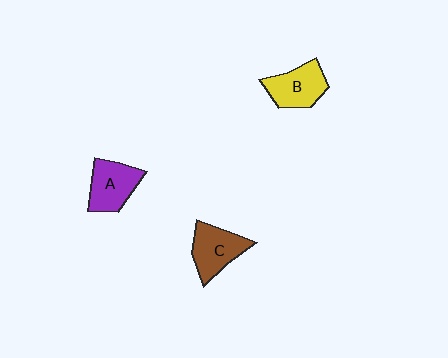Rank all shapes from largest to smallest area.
From largest to smallest: C (brown), A (purple), B (yellow).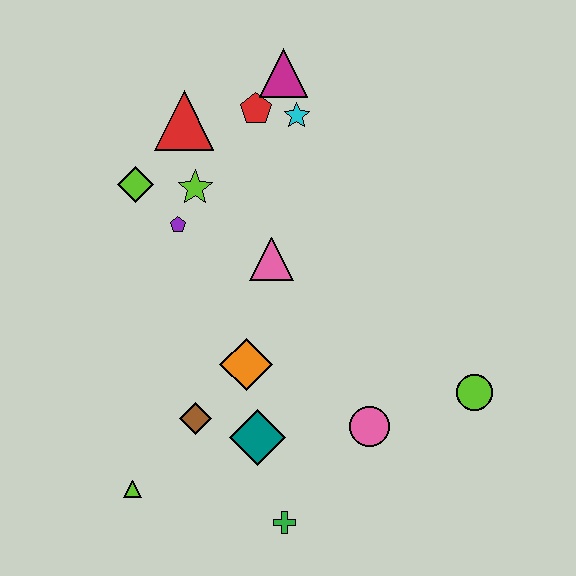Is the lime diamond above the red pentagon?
No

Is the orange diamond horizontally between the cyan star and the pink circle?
No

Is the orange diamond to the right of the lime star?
Yes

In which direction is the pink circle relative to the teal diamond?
The pink circle is to the right of the teal diamond.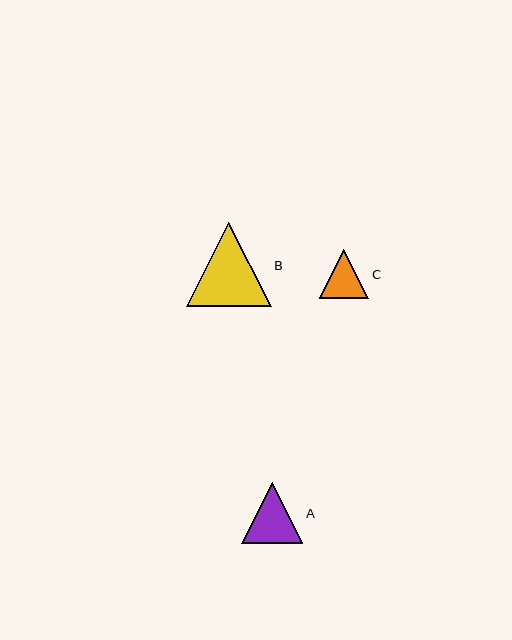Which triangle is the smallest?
Triangle C is the smallest with a size of approximately 50 pixels.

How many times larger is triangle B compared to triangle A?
Triangle B is approximately 1.4 times the size of triangle A.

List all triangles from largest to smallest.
From largest to smallest: B, A, C.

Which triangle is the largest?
Triangle B is the largest with a size of approximately 84 pixels.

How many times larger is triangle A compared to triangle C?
Triangle A is approximately 1.2 times the size of triangle C.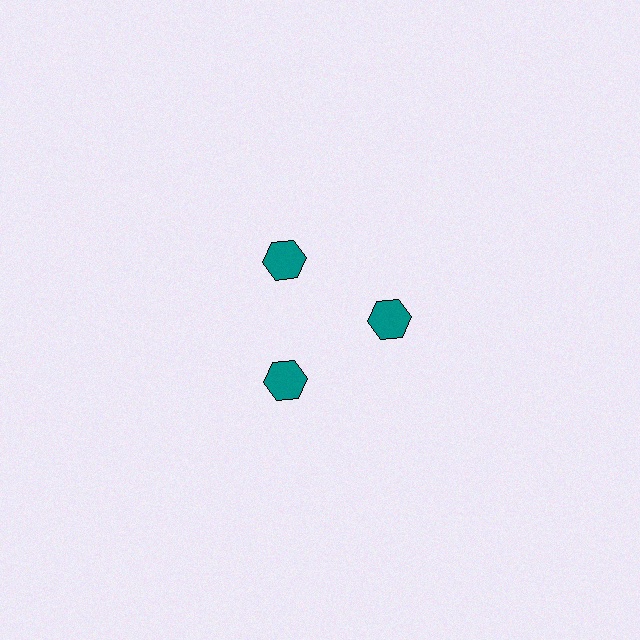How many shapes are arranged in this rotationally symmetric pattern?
There are 3 shapes, arranged in 3 groups of 1.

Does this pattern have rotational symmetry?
Yes, this pattern has 3-fold rotational symmetry. It looks the same after rotating 120 degrees around the center.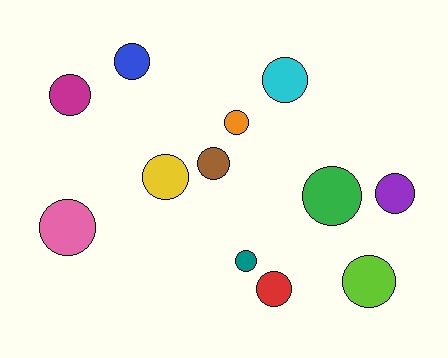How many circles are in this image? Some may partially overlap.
There are 12 circles.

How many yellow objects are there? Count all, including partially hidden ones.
There is 1 yellow object.